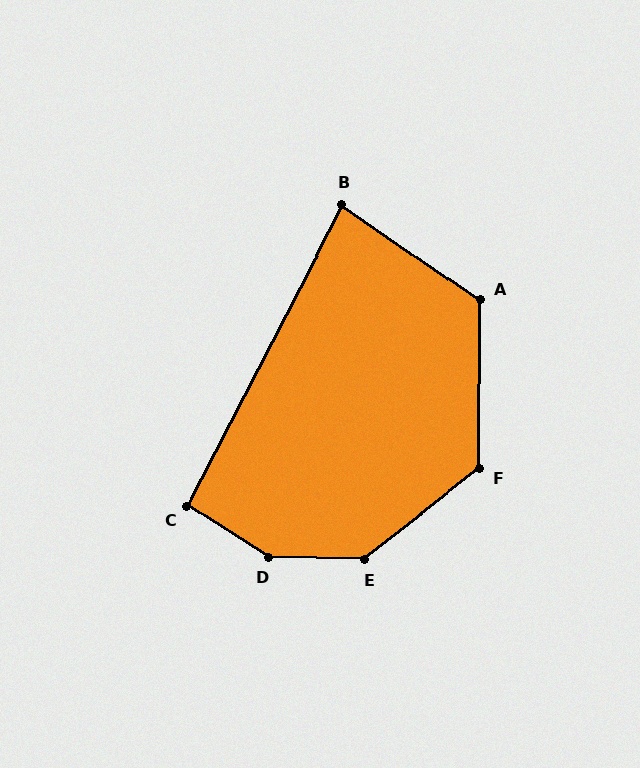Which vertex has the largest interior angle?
D, at approximately 149 degrees.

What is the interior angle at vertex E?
Approximately 141 degrees (obtuse).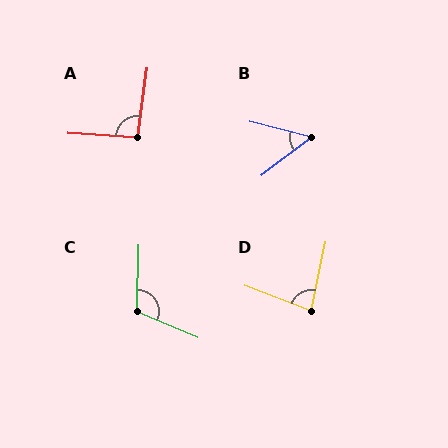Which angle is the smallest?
B, at approximately 51 degrees.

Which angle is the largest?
C, at approximately 112 degrees.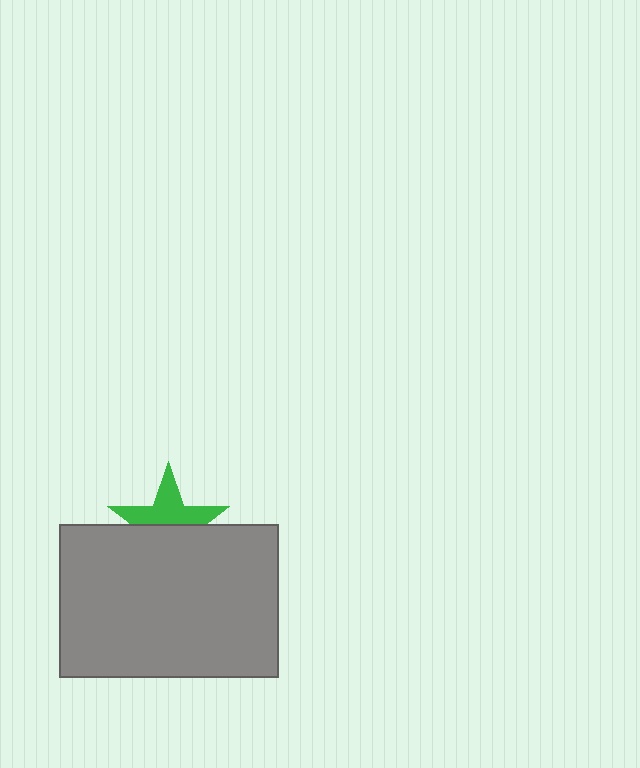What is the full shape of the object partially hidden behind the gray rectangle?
The partially hidden object is a green star.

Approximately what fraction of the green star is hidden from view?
Roughly 50% of the green star is hidden behind the gray rectangle.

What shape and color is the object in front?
The object in front is a gray rectangle.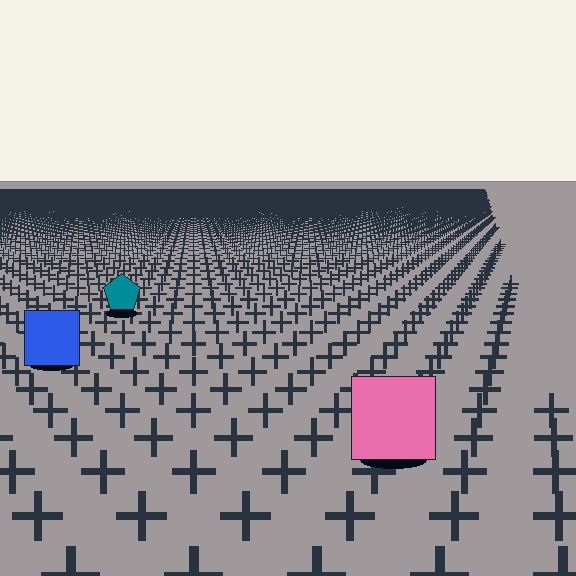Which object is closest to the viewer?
The pink square is closest. The texture marks near it are larger and more spread out.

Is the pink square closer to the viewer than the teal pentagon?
Yes. The pink square is closer — you can tell from the texture gradient: the ground texture is coarser near it.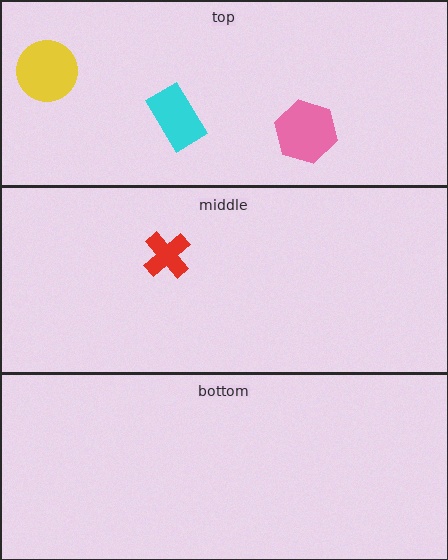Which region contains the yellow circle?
The top region.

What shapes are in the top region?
The pink hexagon, the yellow circle, the cyan rectangle.